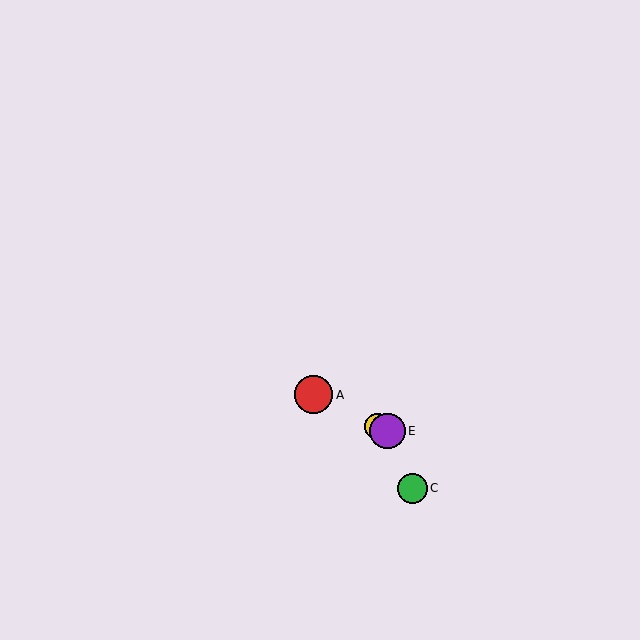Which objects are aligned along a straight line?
Objects A, B, D, E are aligned along a straight line.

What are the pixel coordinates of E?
Object E is at (387, 431).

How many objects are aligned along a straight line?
4 objects (A, B, D, E) are aligned along a straight line.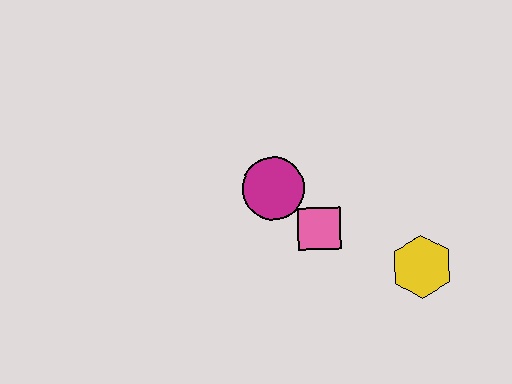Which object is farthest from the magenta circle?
The yellow hexagon is farthest from the magenta circle.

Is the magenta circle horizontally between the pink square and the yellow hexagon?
No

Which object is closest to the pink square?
The magenta circle is closest to the pink square.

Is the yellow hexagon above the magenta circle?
No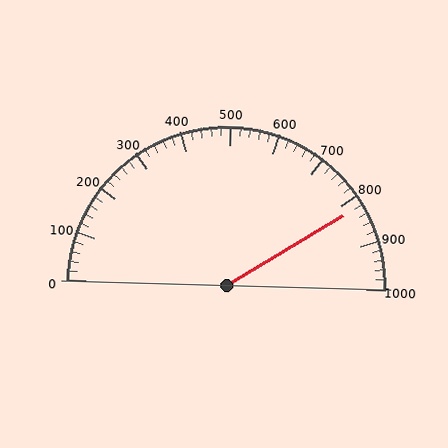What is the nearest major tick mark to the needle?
The nearest major tick mark is 800.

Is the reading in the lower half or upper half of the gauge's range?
The reading is in the upper half of the range (0 to 1000).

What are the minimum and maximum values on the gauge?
The gauge ranges from 0 to 1000.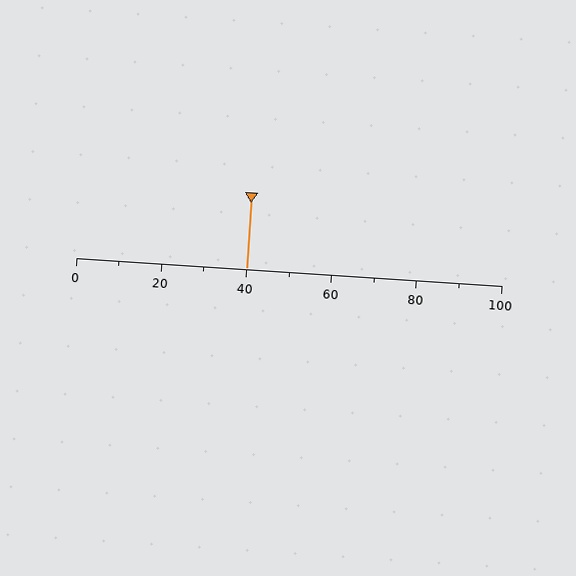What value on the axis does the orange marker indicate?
The marker indicates approximately 40.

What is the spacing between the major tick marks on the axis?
The major ticks are spaced 20 apart.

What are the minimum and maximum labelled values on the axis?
The axis runs from 0 to 100.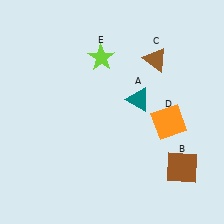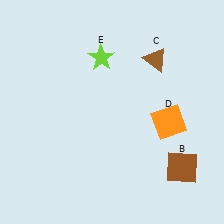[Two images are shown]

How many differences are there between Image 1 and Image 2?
There is 1 difference between the two images.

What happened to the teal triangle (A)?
The teal triangle (A) was removed in Image 2. It was in the top-right area of Image 1.